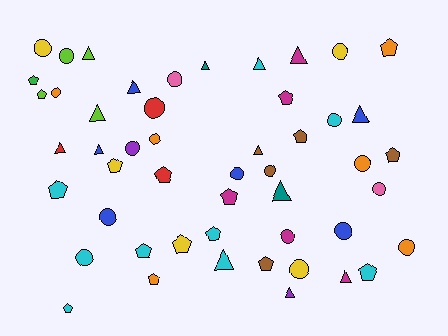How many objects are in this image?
There are 50 objects.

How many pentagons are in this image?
There are 17 pentagons.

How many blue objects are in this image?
There are 6 blue objects.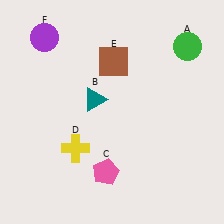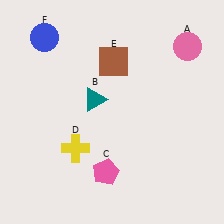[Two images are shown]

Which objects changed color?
A changed from green to pink. F changed from purple to blue.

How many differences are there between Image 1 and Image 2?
There are 2 differences between the two images.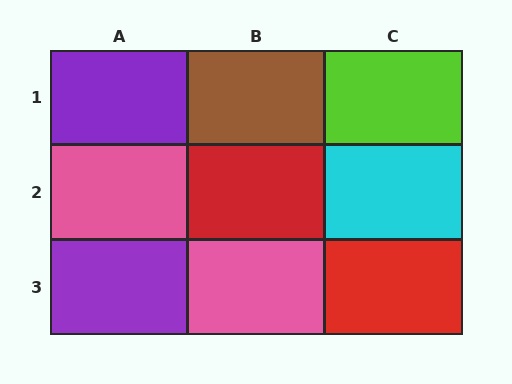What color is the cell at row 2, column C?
Cyan.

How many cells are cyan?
1 cell is cyan.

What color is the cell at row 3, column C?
Red.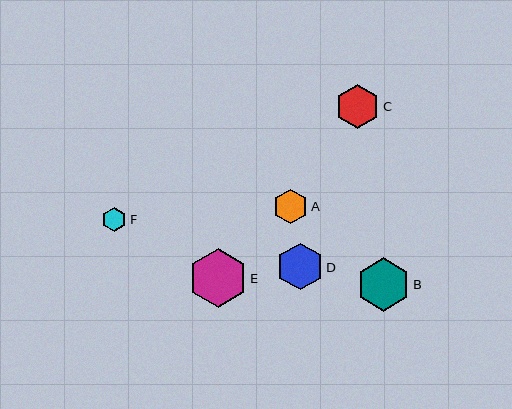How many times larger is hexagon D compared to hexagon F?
Hexagon D is approximately 1.9 times the size of hexagon F.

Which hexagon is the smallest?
Hexagon F is the smallest with a size of approximately 24 pixels.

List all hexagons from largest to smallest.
From largest to smallest: E, B, D, C, A, F.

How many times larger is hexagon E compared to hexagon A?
Hexagon E is approximately 1.7 times the size of hexagon A.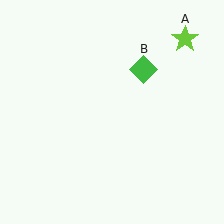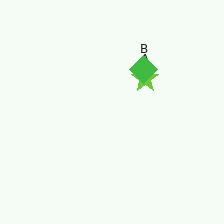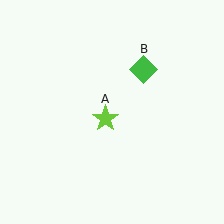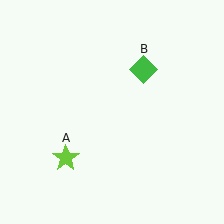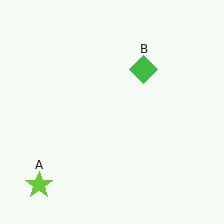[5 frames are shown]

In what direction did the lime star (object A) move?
The lime star (object A) moved down and to the left.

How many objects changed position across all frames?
1 object changed position: lime star (object A).